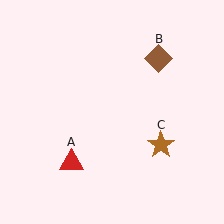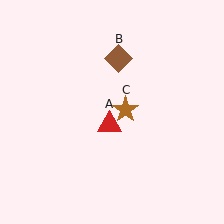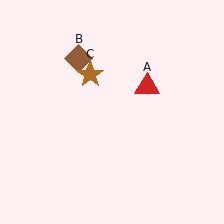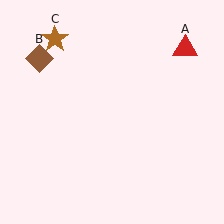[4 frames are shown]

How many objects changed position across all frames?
3 objects changed position: red triangle (object A), brown diamond (object B), brown star (object C).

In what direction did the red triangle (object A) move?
The red triangle (object A) moved up and to the right.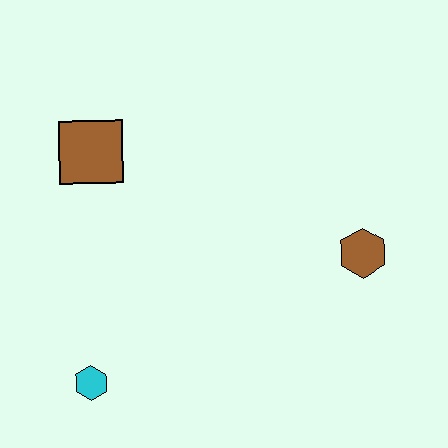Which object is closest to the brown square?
The cyan hexagon is closest to the brown square.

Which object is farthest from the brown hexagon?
The cyan hexagon is farthest from the brown hexagon.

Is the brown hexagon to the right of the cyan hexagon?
Yes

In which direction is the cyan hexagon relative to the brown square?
The cyan hexagon is below the brown square.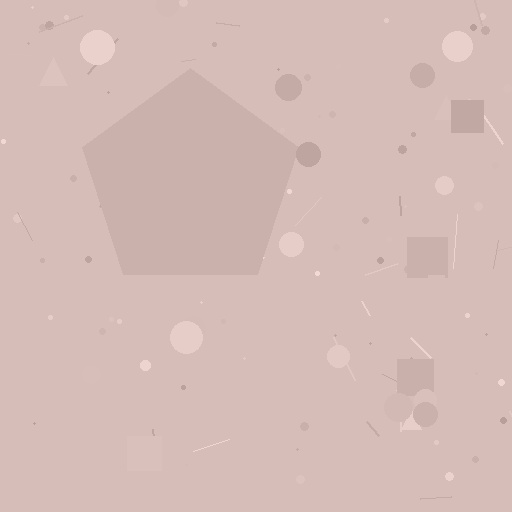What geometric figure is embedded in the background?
A pentagon is embedded in the background.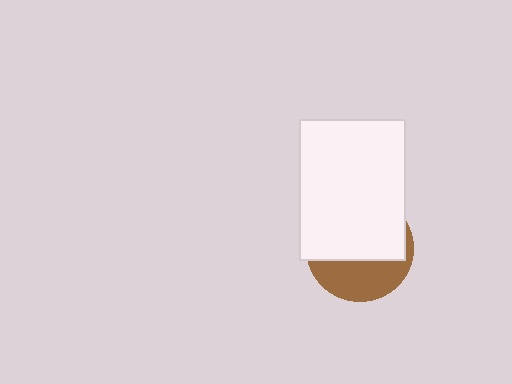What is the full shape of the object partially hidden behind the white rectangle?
The partially hidden object is a brown circle.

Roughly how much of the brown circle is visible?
A small part of it is visible (roughly 38%).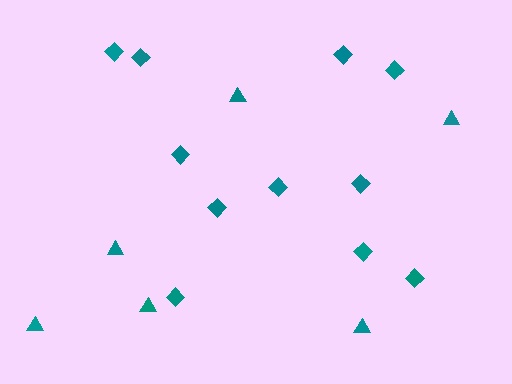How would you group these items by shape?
There are 2 groups: one group of diamonds (11) and one group of triangles (6).